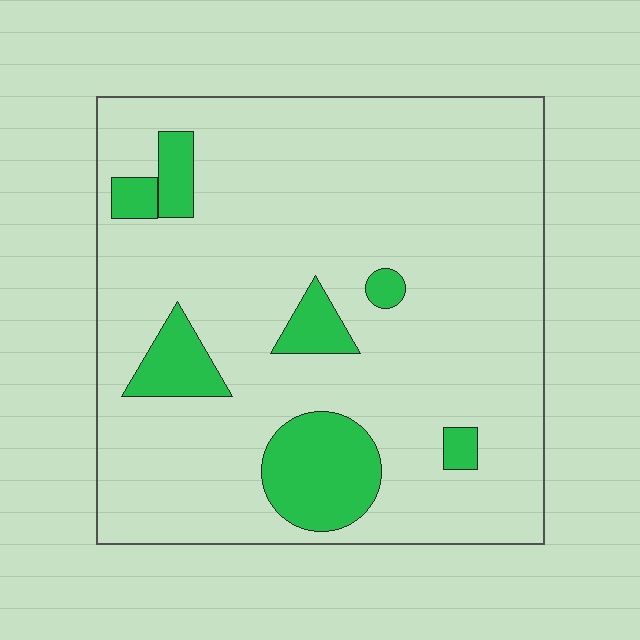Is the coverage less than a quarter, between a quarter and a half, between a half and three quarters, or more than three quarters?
Less than a quarter.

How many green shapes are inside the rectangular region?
7.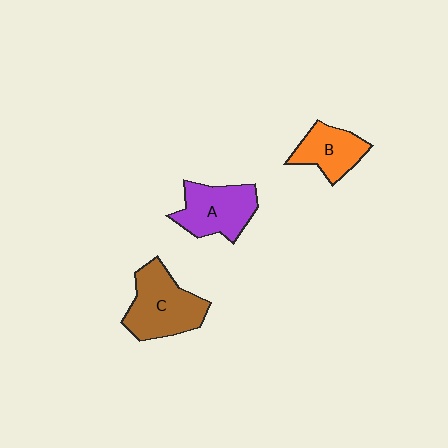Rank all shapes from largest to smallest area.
From largest to smallest: C (brown), A (purple), B (orange).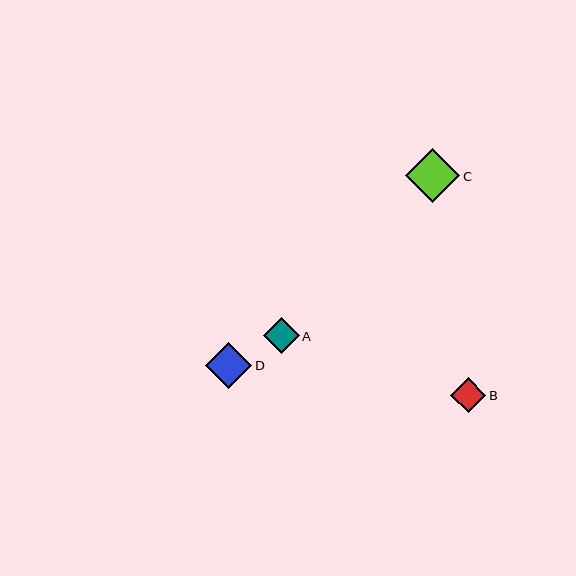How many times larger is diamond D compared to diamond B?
Diamond D is approximately 1.3 times the size of diamond B.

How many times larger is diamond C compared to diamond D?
Diamond C is approximately 1.2 times the size of diamond D.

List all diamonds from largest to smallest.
From largest to smallest: C, D, A, B.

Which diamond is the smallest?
Diamond B is the smallest with a size of approximately 35 pixels.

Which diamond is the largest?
Diamond C is the largest with a size of approximately 54 pixels.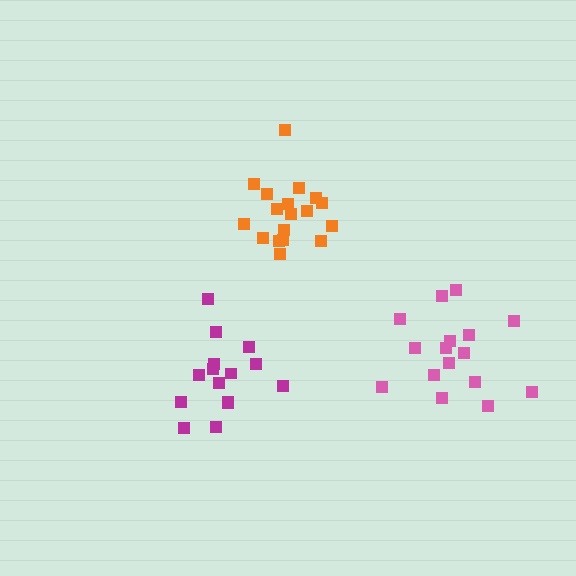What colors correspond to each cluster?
The clusters are colored: orange, pink, magenta.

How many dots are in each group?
Group 1: 18 dots, Group 2: 16 dots, Group 3: 15 dots (49 total).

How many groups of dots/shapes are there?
There are 3 groups.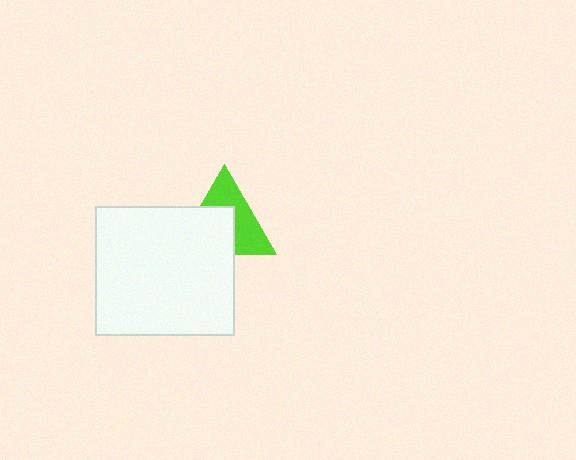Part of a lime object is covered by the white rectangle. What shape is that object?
It is a triangle.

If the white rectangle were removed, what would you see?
You would see the complete lime triangle.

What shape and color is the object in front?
The object in front is a white rectangle.